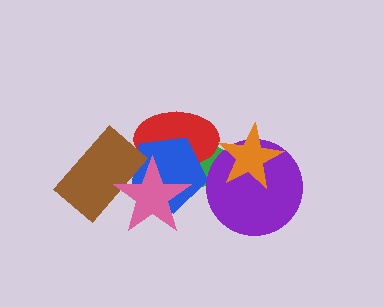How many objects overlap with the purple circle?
2 objects overlap with the purple circle.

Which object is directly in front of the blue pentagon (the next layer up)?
The brown rectangle is directly in front of the blue pentagon.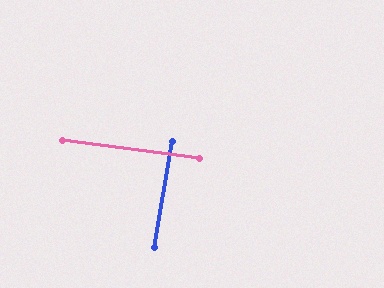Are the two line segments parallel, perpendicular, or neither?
Perpendicular — they meet at approximately 88°.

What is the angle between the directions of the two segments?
Approximately 88 degrees.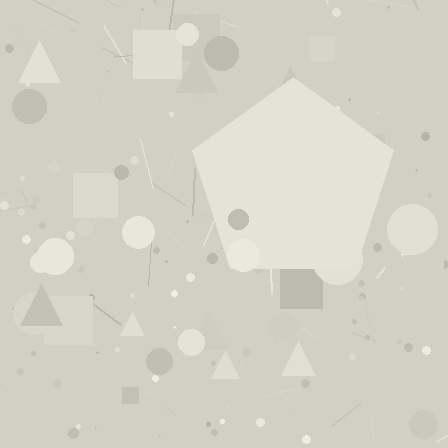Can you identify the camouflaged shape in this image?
The camouflaged shape is a pentagon.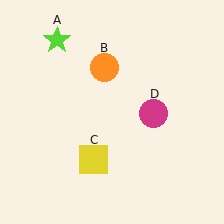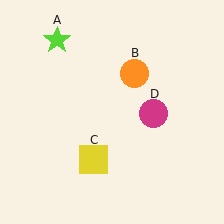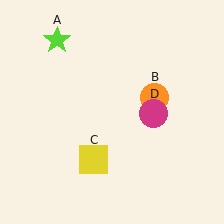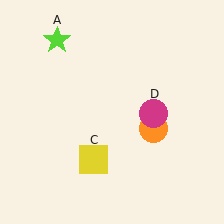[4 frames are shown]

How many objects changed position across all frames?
1 object changed position: orange circle (object B).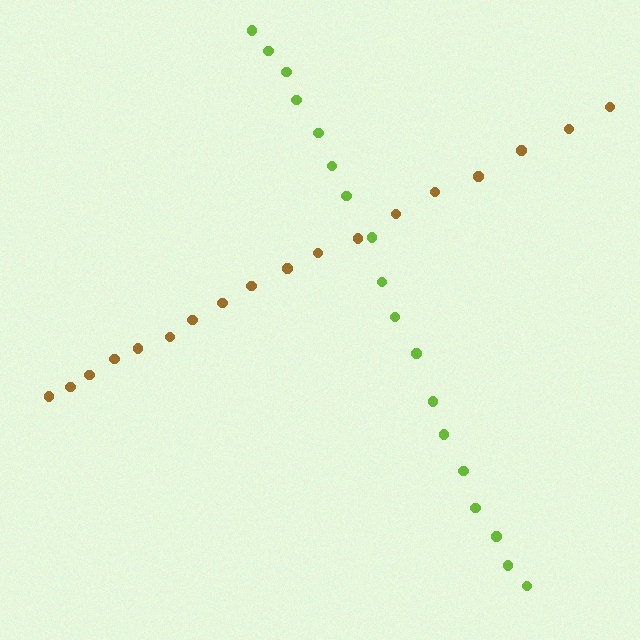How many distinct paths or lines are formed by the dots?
There are 2 distinct paths.